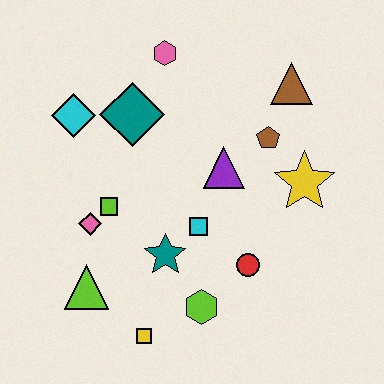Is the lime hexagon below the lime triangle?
Yes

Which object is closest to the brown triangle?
The brown pentagon is closest to the brown triangle.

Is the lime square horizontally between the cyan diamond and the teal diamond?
Yes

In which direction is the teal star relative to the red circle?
The teal star is to the left of the red circle.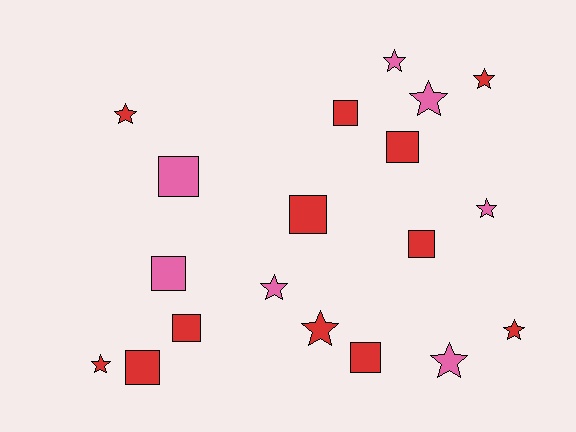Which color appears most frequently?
Red, with 12 objects.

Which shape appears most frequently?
Star, with 10 objects.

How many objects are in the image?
There are 19 objects.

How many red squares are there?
There are 7 red squares.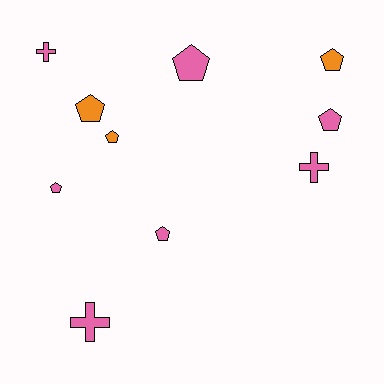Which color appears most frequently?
Pink, with 7 objects.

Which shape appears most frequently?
Pentagon, with 7 objects.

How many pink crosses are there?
There are 3 pink crosses.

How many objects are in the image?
There are 10 objects.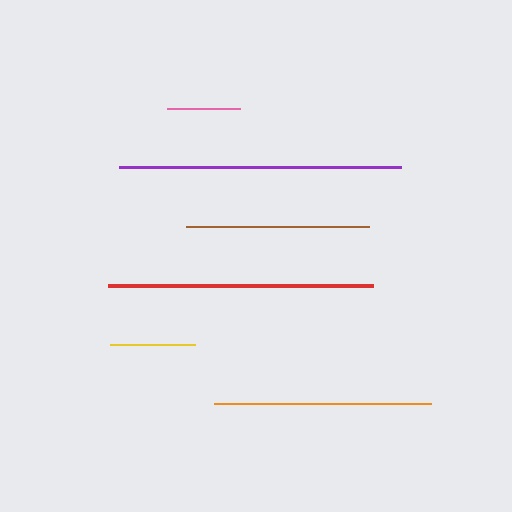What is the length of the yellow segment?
The yellow segment is approximately 85 pixels long.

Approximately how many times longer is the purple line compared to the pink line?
The purple line is approximately 3.8 times the length of the pink line.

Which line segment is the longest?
The purple line is the longest at approximately 282 pixels.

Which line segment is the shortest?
The pink line is the shortest at approximately 74 pixels.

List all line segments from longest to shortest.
From longest to shortest: purple, red, orange, brown, yellow, pink.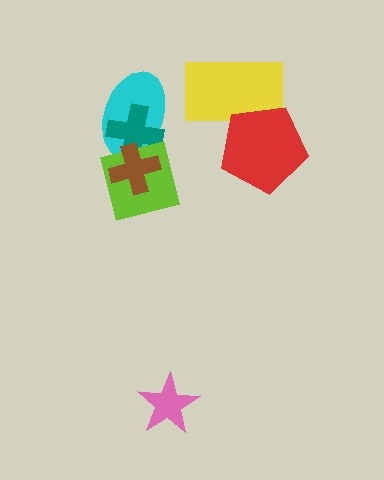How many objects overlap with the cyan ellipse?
3 objects overlap with the cyan ellipse.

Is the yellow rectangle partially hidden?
Yes, it is partially covered by another shape.